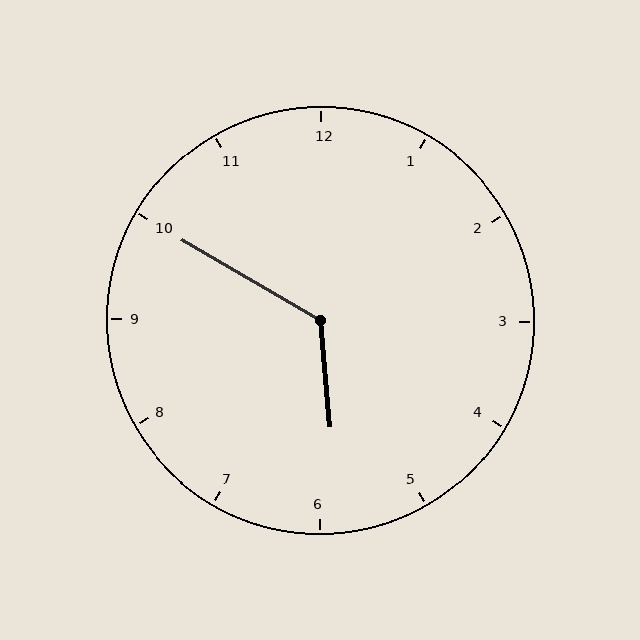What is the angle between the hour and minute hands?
Approximately 125 degrees.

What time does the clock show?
5:50.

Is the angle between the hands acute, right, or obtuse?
It is obtuse.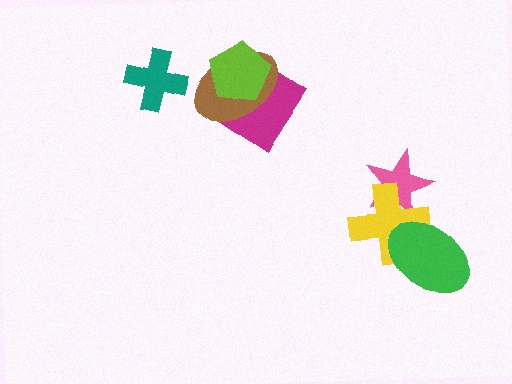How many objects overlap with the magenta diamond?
2 objects overlap with the magenta diamond.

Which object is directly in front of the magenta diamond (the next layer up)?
The brown ellipse is directly in front of the magenta diamond.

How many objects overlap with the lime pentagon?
2 objects overlap with the lime pentagon.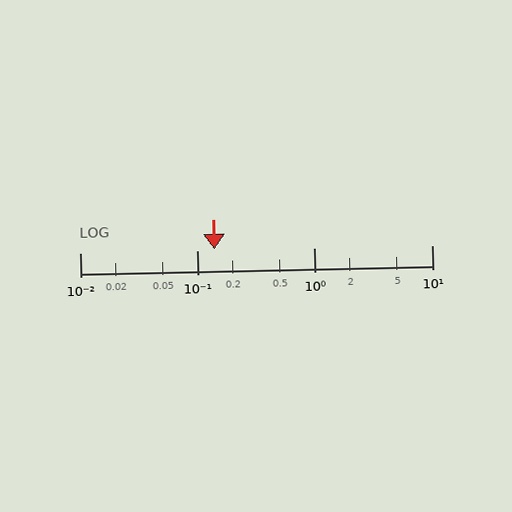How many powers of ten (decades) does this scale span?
The scale spans 3 decades, from 0.01 to 10.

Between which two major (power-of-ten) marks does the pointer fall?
The pointer is between 0.1 and 1.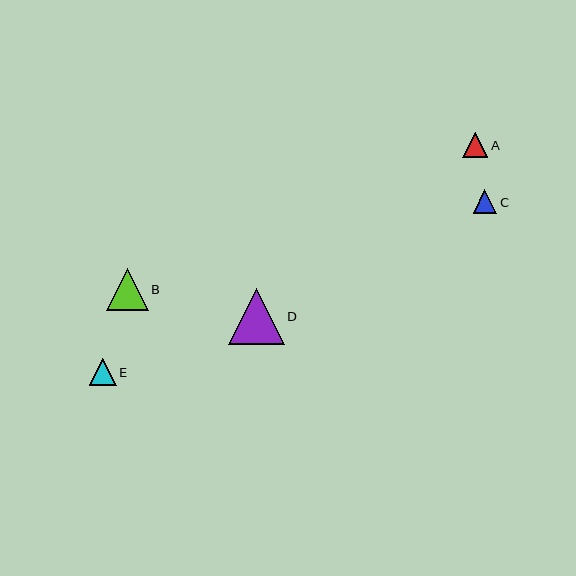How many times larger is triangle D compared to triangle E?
Triangle D is approximately 2.1 times the size of triangle E.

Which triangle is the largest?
Triangle D is the largest with a size of approximately 56 pixels.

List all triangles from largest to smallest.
From largest to smallest: D, B, E, A, C.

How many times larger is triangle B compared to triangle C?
Triangle B is approximately 1.8 times the size of triangle C.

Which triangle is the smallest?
Triangle C is the smallest with a size of approximately 23 pixels.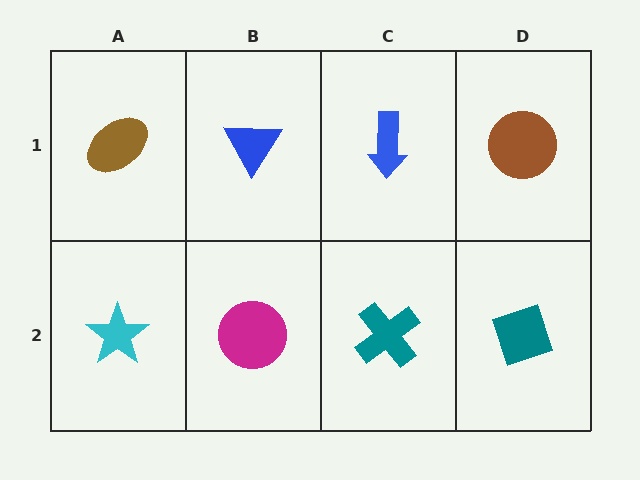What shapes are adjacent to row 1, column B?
A magenta circle (row 2, column B), a brown ellipse (row 1, column A), a blue arrow (row 1, column C).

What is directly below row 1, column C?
A teal cross.